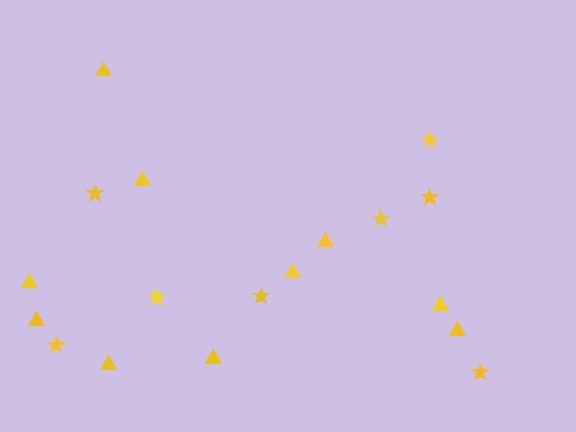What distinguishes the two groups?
There are 2 groups: one group of triangles (10) and one group of stars (8).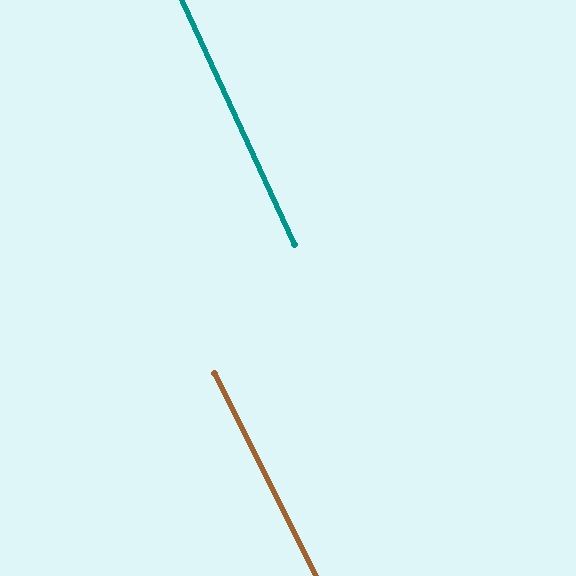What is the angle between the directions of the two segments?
Approximately 2 degrees.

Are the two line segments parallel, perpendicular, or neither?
Parallel — their directions differ by only 1.9°.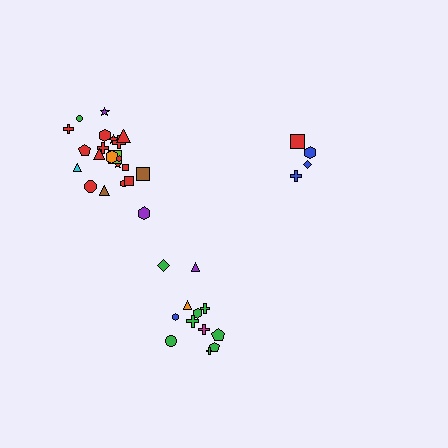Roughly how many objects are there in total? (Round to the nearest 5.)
Roughly 40 objects in total.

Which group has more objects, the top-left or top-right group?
The top-left group.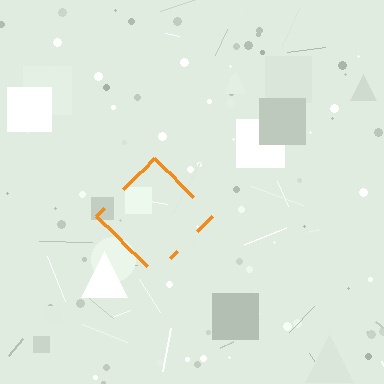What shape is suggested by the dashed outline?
The dashed outline suggests a diamond.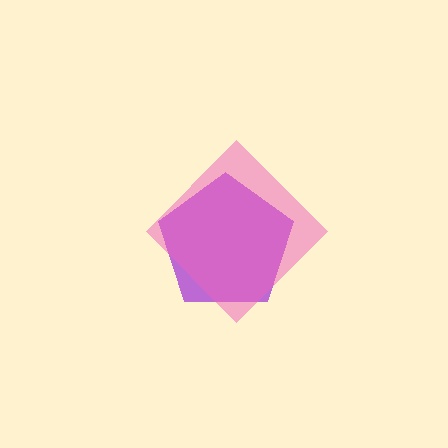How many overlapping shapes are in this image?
There are 2 overlapping shapes in the image.